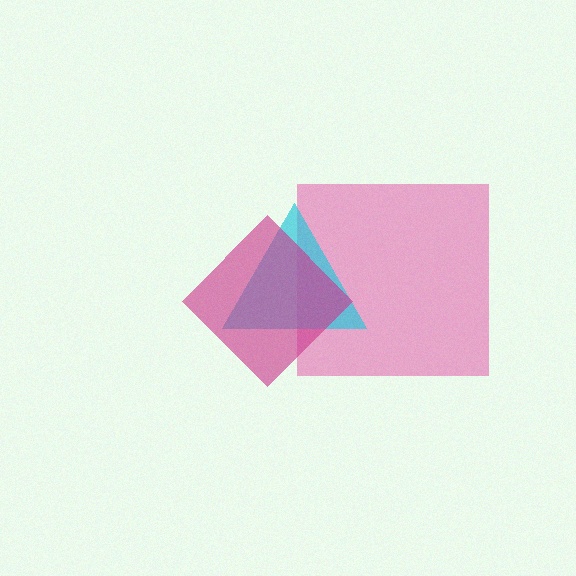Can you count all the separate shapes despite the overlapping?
Yes, there are 3 separate shapes.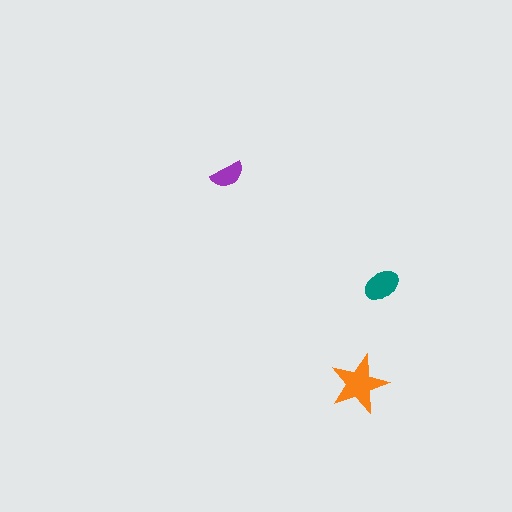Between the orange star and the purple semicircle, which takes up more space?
The orange star.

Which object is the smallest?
The purple semicircle.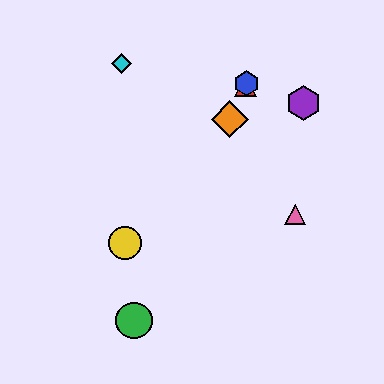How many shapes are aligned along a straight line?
4 shapes (the red triangle, the blue hexagon, the green circle, the orange diamond) are aligned along a straight line.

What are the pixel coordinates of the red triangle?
The red triangle is at (246, 86).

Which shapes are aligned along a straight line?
The red triangle, the blue hexagon, the green circle, the orange diamond are aligned along a straight line.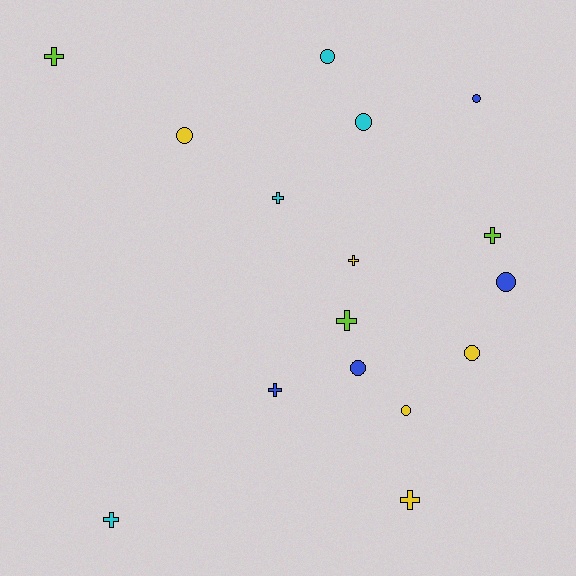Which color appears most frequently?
Yellow, with 5 objects.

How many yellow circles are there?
There are 3 yellow circles.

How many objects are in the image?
There are 16 objects.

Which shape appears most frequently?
Cross, with 8 objects.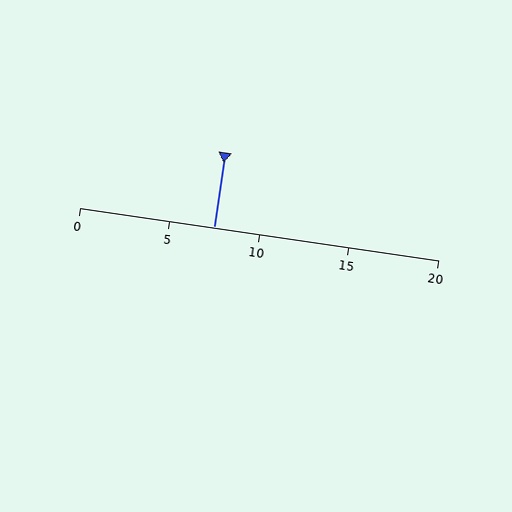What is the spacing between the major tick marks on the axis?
The major ticks are spaced 5 apart.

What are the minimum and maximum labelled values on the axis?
The axis runs from 0 to 20.